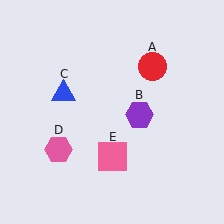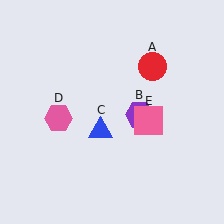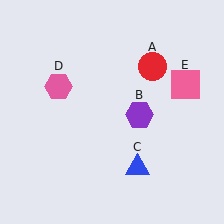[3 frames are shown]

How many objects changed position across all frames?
3 objects changed position: blue triangle (object C), pink hexagon (object D), pink square (object E).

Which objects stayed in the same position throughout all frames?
Red circle (object A) and purple hexagon (object B) remained stationary.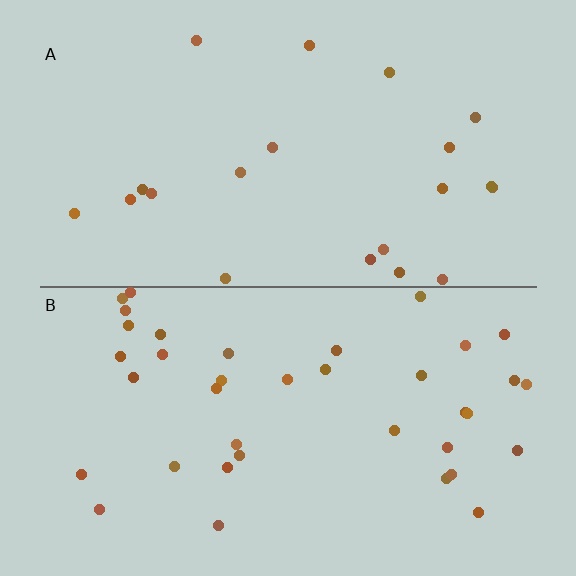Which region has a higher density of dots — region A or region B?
B (the bottom).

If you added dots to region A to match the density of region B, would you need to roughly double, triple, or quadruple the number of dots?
Approximately double.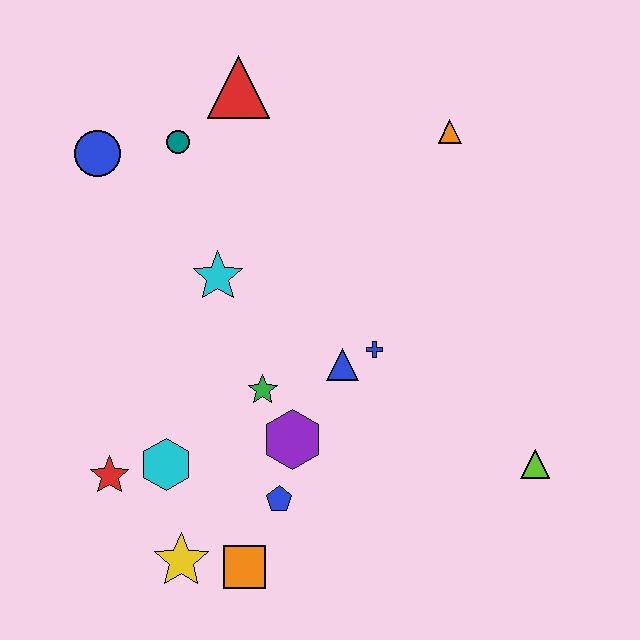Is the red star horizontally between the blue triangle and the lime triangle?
No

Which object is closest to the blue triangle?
The blue cross is closest to the blue triangle.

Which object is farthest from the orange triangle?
The yellow star is farthest from the orange triangle.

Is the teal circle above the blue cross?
Yes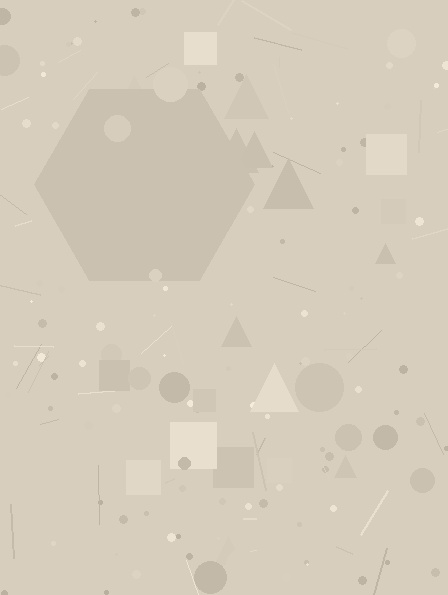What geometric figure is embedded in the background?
A hexagon is embedded in the background.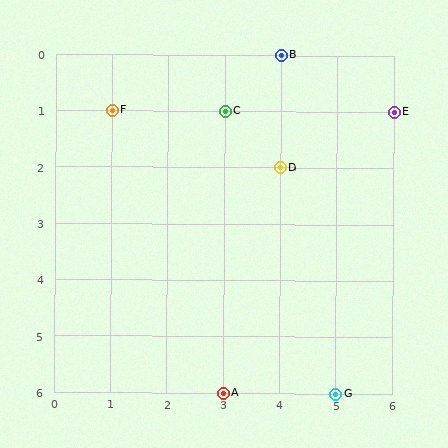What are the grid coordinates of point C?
Point C is at grid coordinates (3, 1).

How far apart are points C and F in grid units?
Points C and F are 2 columns apart.